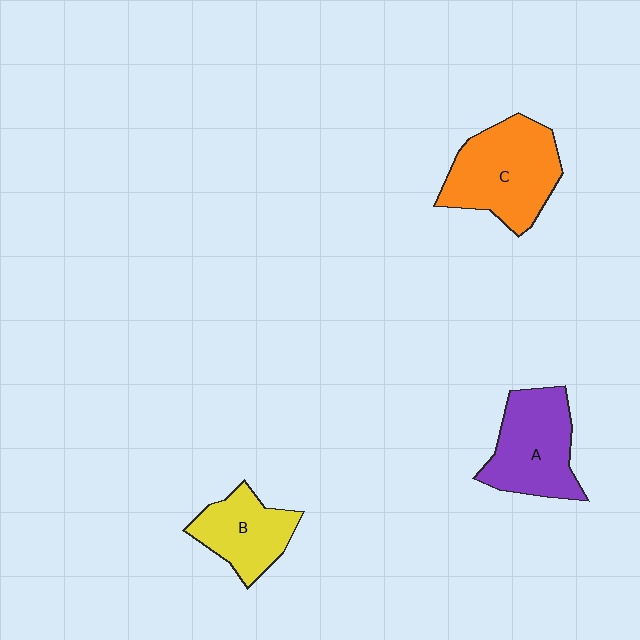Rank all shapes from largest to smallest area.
From largest to smallest: C (orange), A (purple), B (yellow).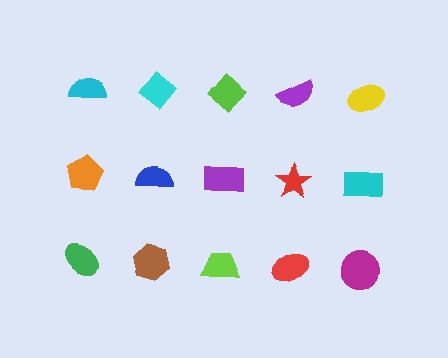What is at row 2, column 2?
A blue semicircle.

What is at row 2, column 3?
A purple rectangle.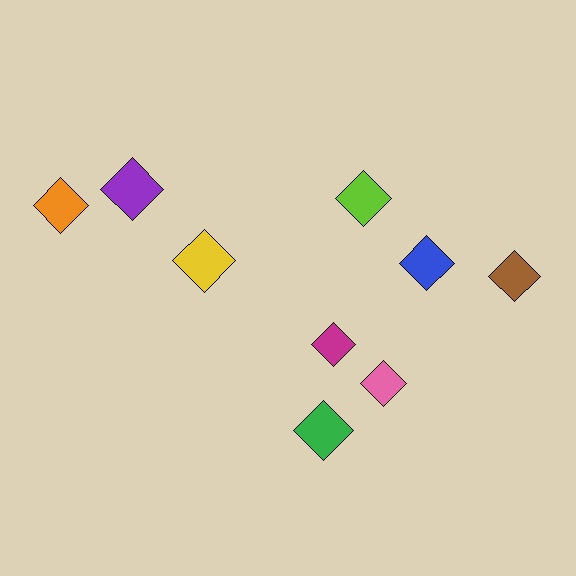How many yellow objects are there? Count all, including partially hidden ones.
There is 1 yellow object.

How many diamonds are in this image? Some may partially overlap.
There are 9 diamonds.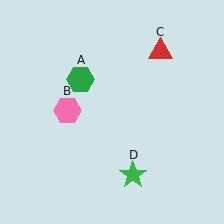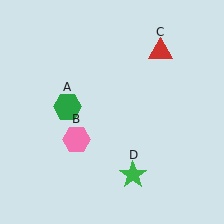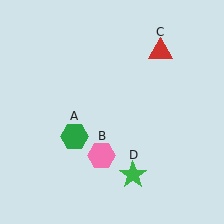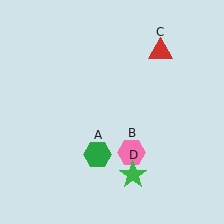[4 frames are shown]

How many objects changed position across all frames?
2 objects changed position: green hexagon (object A), pink hexagon (object B).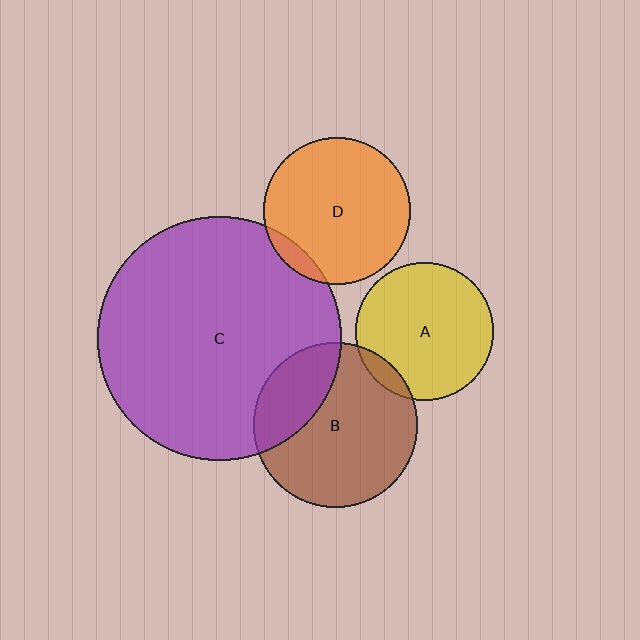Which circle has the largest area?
Circle C (purple).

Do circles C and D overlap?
Yes.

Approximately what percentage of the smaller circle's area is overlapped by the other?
Approximately 10%.